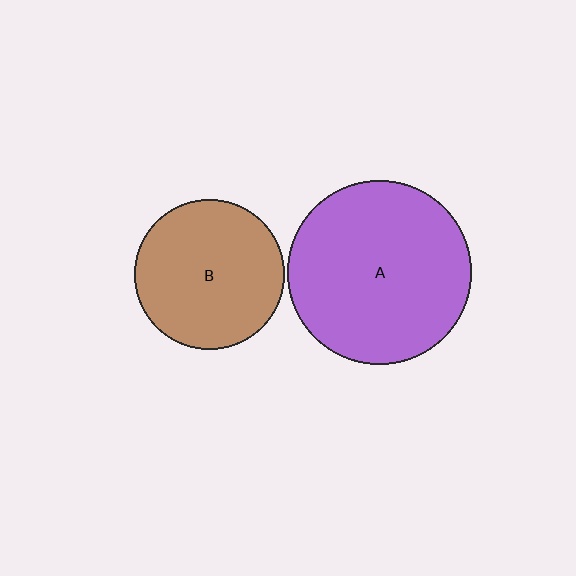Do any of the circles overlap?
No, none of the circles overlap.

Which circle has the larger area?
Circle A (purple).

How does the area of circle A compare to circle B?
Approximately 1.5 times.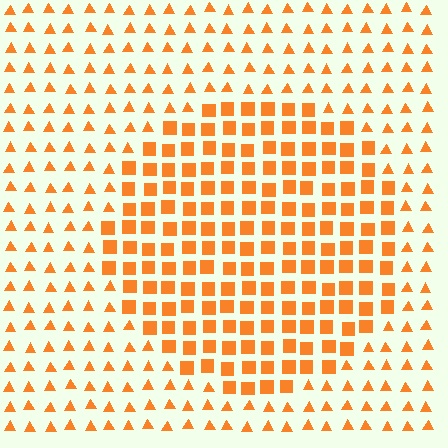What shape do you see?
I see a circle.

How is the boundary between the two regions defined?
The boundary is defined by a change in element shape: squares inside vs. triangles outside. All elements share the same color and spacing.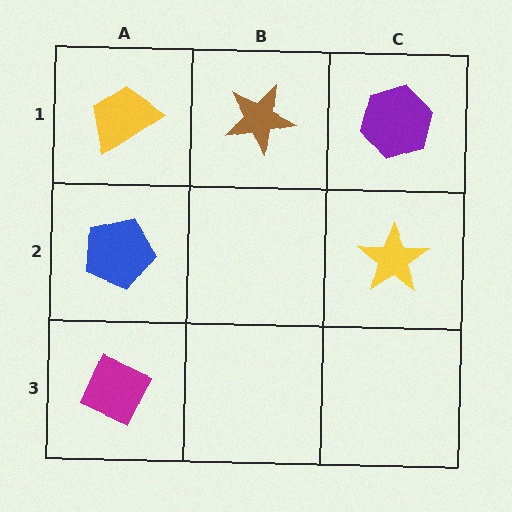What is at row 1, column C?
A purple hexagon.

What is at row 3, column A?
A magenta diamond.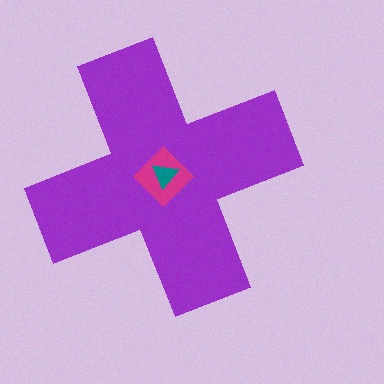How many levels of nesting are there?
3.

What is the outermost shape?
The purple cross.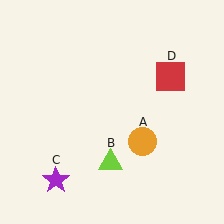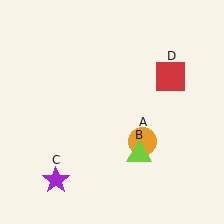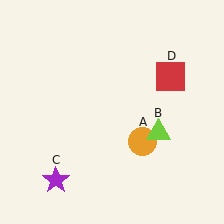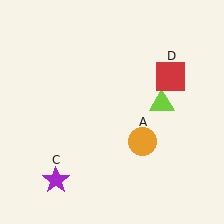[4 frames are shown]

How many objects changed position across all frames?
1 object changed position: lime triangle (object B).